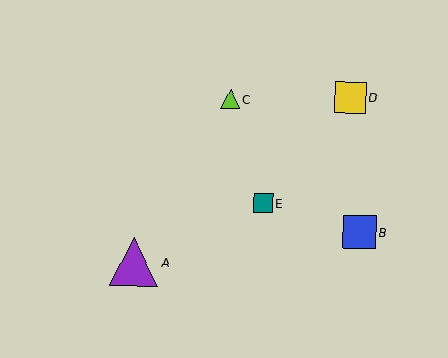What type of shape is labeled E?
Shape E is a teal square.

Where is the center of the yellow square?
The center of the yellow square is at (350, 98).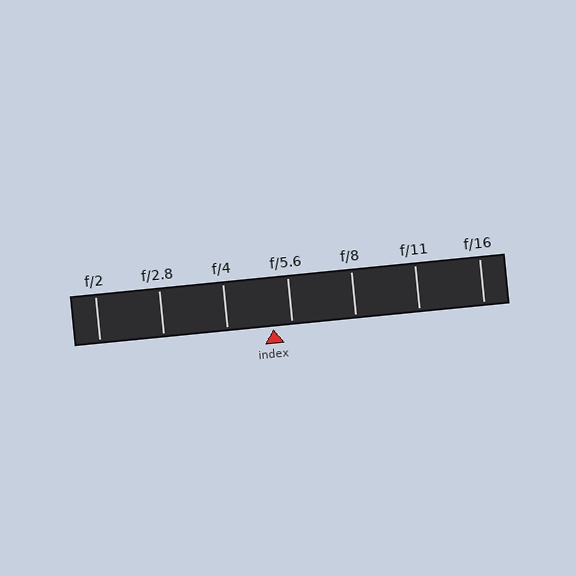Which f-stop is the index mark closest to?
The index mark is closest to f/5.6.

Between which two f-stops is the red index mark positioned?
The index mark is between f/4 and f/5.6.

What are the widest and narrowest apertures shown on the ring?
The widest aperture shown is f/2 and the narrowest is f/16.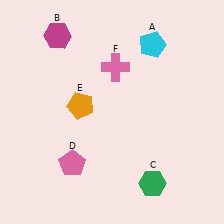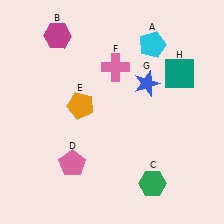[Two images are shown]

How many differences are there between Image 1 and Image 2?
There are 2 differences between the two images.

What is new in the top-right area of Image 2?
A teal square (H) was added in the top-right area of Image 2.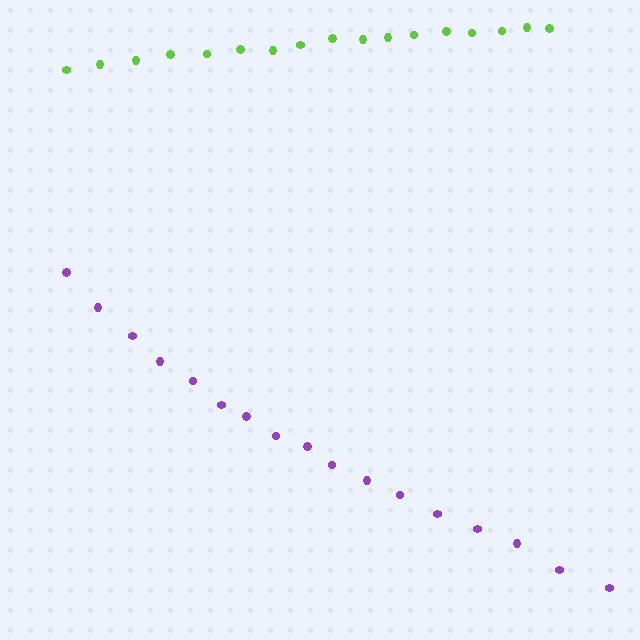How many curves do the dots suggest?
There are 2 distinct paths.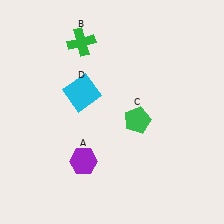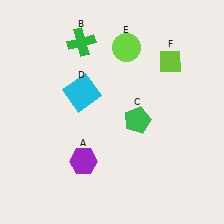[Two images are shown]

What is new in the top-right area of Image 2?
A lime diamond (F) was added in the top-right area of Image 2.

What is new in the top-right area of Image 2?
A lime circle (E) was added in the top-right area of Image 2.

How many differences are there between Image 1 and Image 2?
There are 2 differences between the two images.